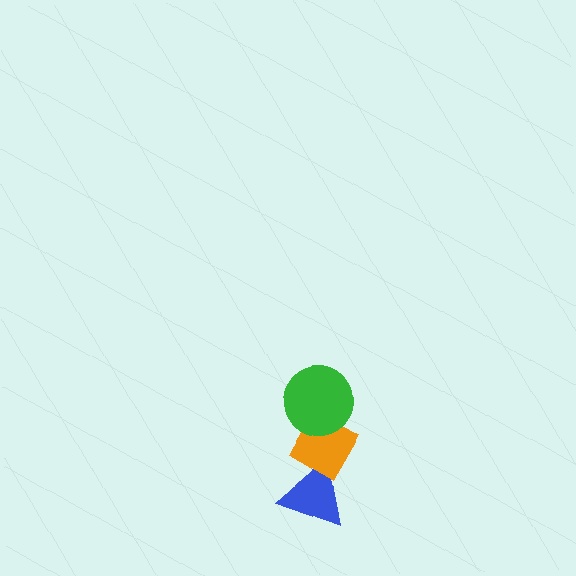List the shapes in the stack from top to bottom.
From top to bottom: the green circle, the orange diamond, the blue triangle.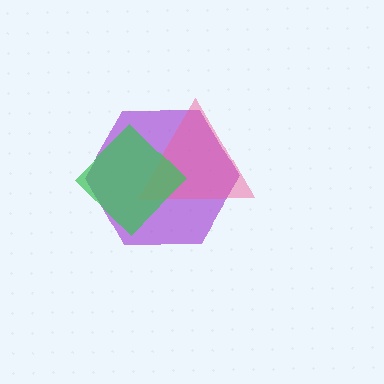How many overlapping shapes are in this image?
There are 3 overlapping shapes in the image.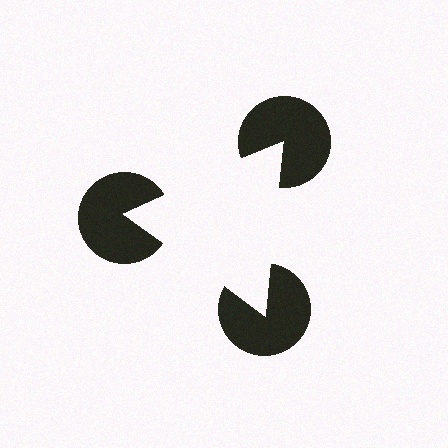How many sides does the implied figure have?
3 sides.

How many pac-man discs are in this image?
There are 3 — one at each vertex of the illusory triangle.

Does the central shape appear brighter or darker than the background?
It typically appears slightly brighter than the background, even though no actual brightness change is drawn.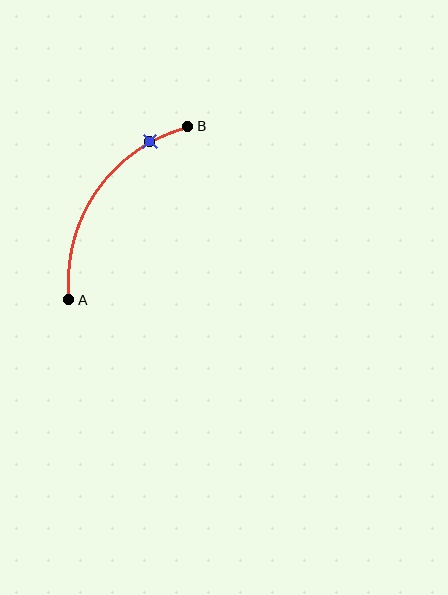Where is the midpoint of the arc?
The arc midpoint is the point on the curve farthest from the straight line joining A and B. It sits above and to the left of that line.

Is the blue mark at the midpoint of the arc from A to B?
No. The blue mark lies on the arc but is closer to endpoint B. The arc midpoint would be at the point on the curve equidistant along the arc from both A and B.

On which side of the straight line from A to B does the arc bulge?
The arc bulges above and to the left of the straight line connecting A and B.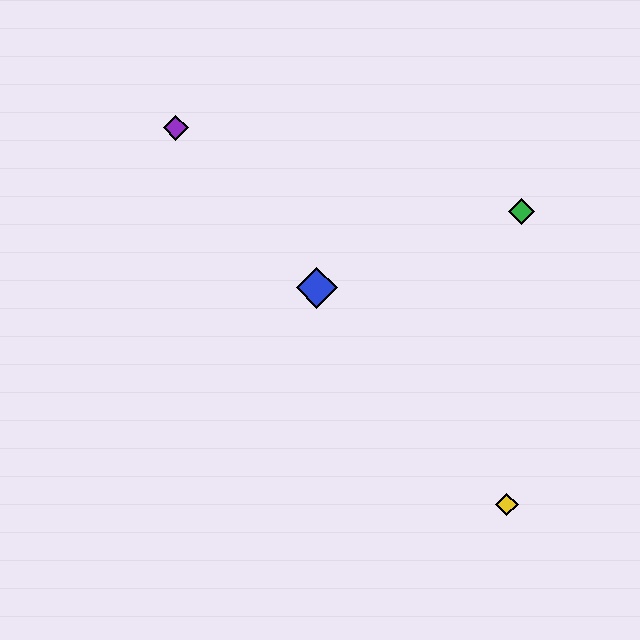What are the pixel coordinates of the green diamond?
The green diamond is at (522, 211).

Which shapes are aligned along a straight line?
The red hexagon, the blue diamond, the yellow diamond, the purple diamond are aligned along a straight line.